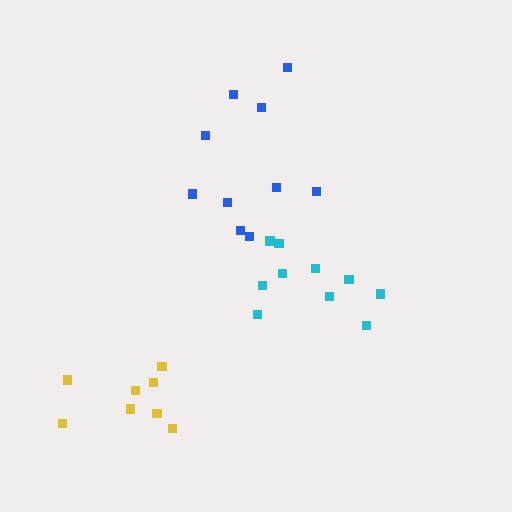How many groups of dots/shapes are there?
There are 3 groups.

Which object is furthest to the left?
The yellow cluster is leftmost.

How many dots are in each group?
Group 1: 10 dots, Group 2: 8 dots, Group 3: 10 dots (28 total).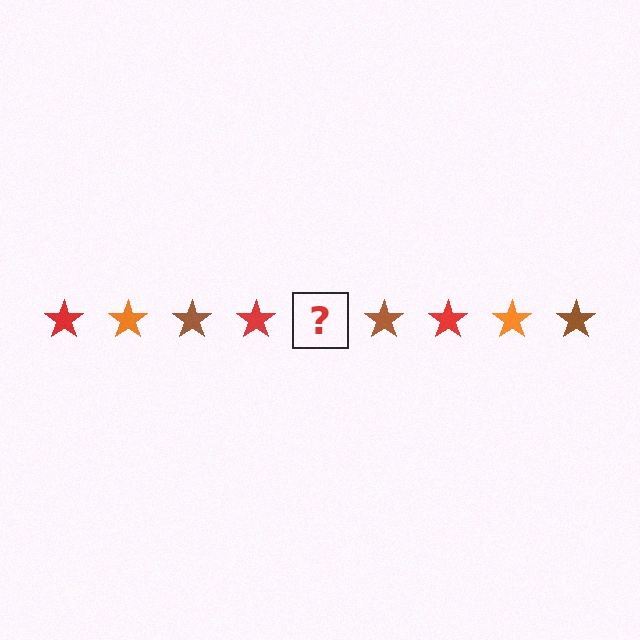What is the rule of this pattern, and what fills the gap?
The rule is that the pattern cycles through red, orange, brown stars. The gap should be filled with an orange star.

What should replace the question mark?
The question mark should be replaced with an orange star.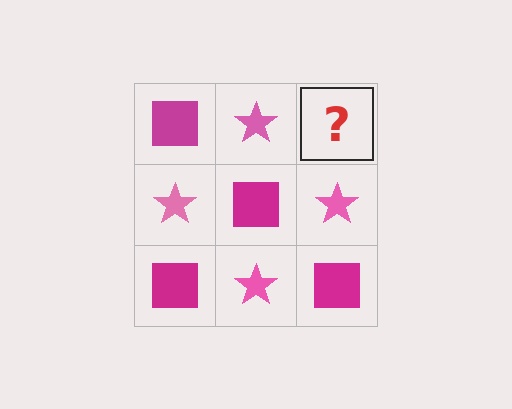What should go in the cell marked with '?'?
The missing cell should contain a magenta square.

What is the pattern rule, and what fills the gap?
The rule is that it alternates magenta square and pink star in a checkerboard pattern. The gap should be filled with a magenta square.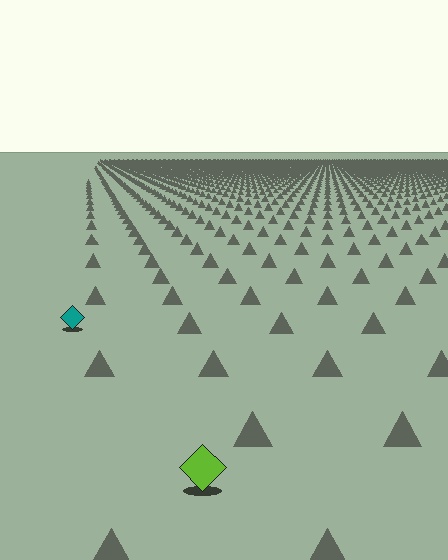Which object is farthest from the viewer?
The teal diamond is farthest from the viewer. It appears smaller and the ground texture around it is denser.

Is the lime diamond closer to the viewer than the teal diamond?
Yes. The lime diamond is closer — you can tell from the texture gradient: the ground texture is coarser near it.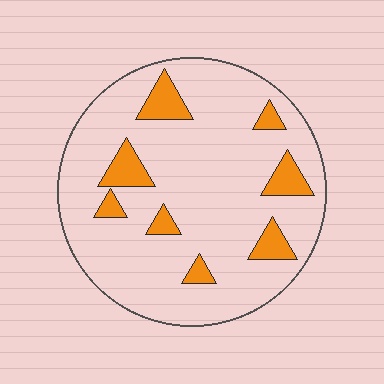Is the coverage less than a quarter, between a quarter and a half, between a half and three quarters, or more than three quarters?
Less than a quarter.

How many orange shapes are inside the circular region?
8.